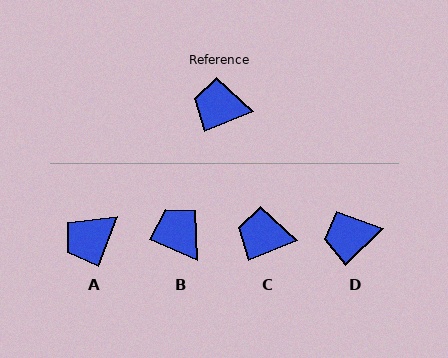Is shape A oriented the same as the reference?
No, it is off by about 48 degrees.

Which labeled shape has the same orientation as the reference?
C.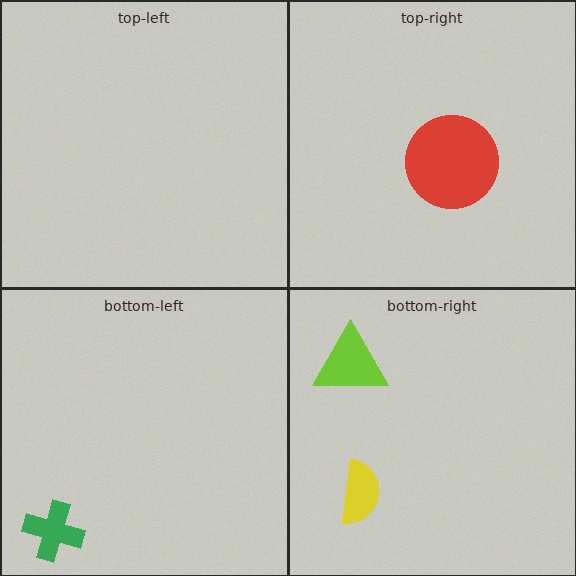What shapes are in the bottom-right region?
The lime triangle, the yellow semicircle.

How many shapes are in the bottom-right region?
2.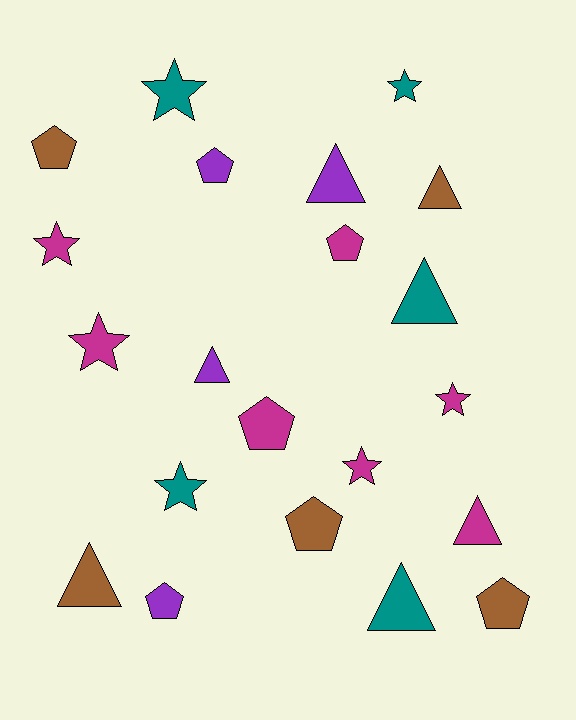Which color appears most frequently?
Magenta, with 7 objects.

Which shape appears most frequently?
Star, with 7 objects.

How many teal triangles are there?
There are 2 teal triangles.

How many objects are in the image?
There are 21 objects.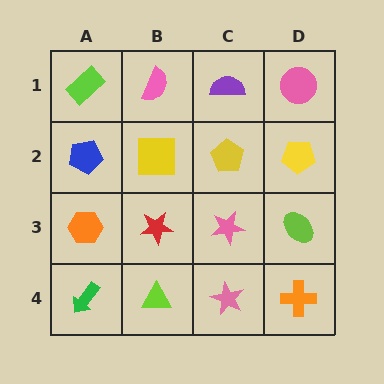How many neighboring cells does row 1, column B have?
3.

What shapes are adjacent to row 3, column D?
A yellow pentagon (row 2, column D), an orange cross (row 4, column D), a pink star (row 3, column C).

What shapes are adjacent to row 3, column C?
A yellow pentagon (row 2, column C), a pink star (row 4, column C), a red star (row 3, column B), a lime ellipse (row 3, column D).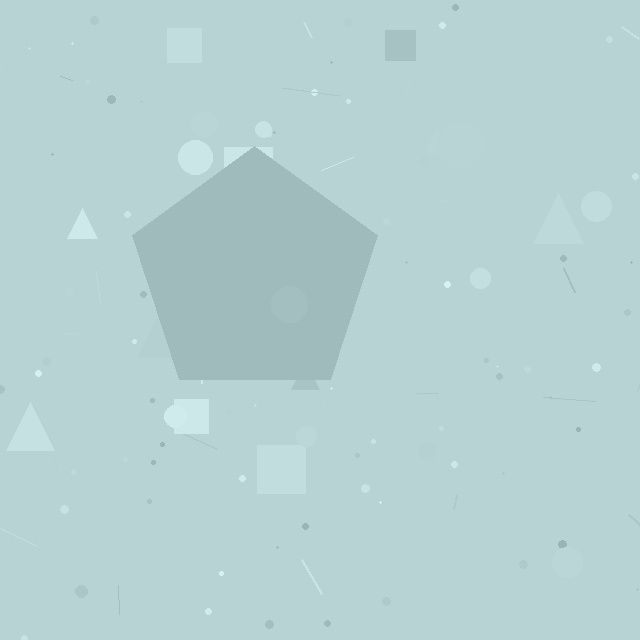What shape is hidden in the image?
A pentagon is hidden in the image.